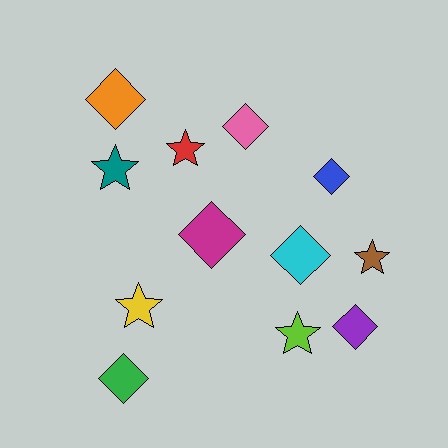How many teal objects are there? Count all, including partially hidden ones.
There is 1 teal object.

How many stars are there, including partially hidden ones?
There are 5 stars.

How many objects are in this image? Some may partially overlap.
There are 12 objects.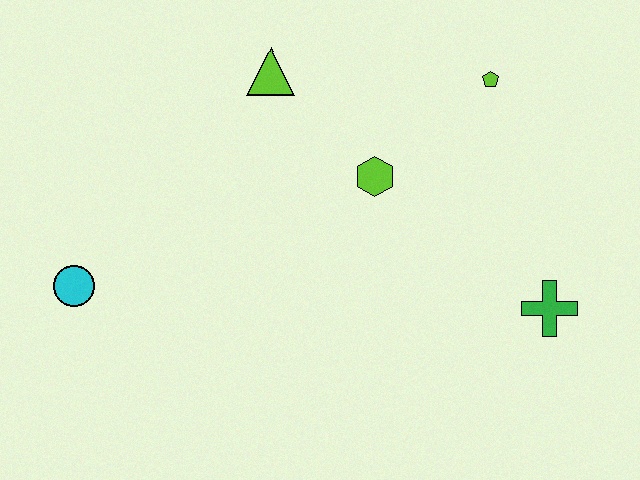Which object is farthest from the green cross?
The cyan circle is farthest from the green cross.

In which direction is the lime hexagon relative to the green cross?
The lime hexagon is to the left of the green cross.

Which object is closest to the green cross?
The lime hexagon is closest to the green cross.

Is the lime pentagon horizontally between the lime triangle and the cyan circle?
No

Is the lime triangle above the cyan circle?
Yes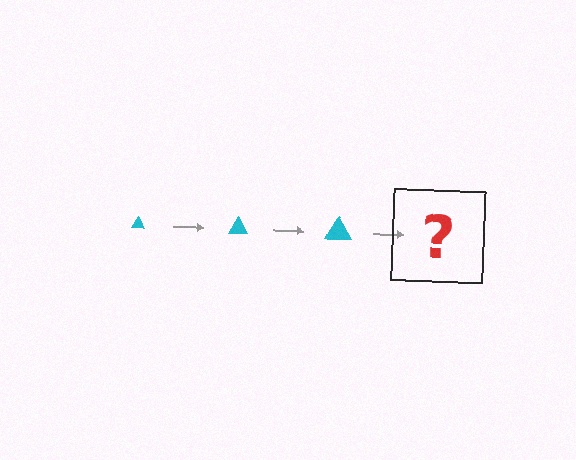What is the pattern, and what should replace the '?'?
The pattern is that the triangle gets progressively larger each step. The '?' should be a cyan triangle, larger than the previous one.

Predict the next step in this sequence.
The next step is a cyan triangle, larger than the previous one.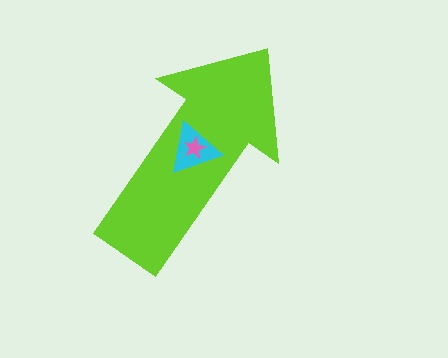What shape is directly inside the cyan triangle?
The pink star.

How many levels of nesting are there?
3.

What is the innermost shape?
The pink star.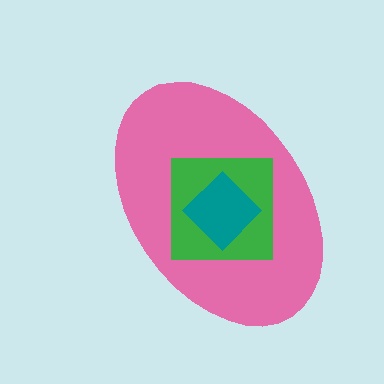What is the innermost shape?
The teal diamond.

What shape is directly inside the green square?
The teal diamond.